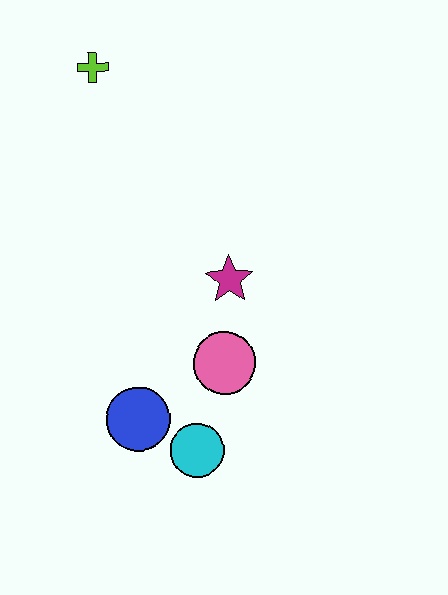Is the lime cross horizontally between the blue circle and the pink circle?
No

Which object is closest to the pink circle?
The magenta star is closest to the pink circle.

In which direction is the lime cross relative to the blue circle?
The lime cross is above the blue circle.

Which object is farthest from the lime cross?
The cyan circle is farthest from the lime cross.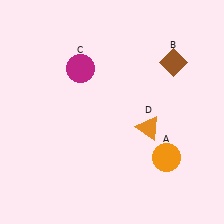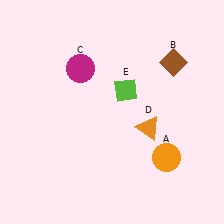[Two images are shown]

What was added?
A lime diamond (E) was added in Image 2.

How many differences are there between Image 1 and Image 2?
There is 1 difference between the two images.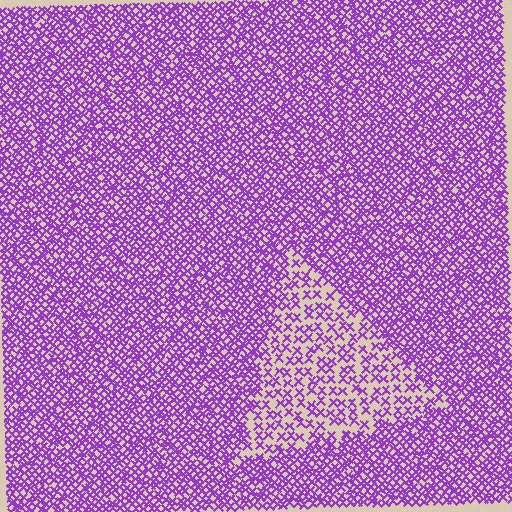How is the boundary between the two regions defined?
The boundary is defined by a change in element density (approximately 2.1x ratio). All elements are the same color, size, and shape.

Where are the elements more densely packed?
The elements are more densely packed outside the triangle boundary.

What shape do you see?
I see a triangle.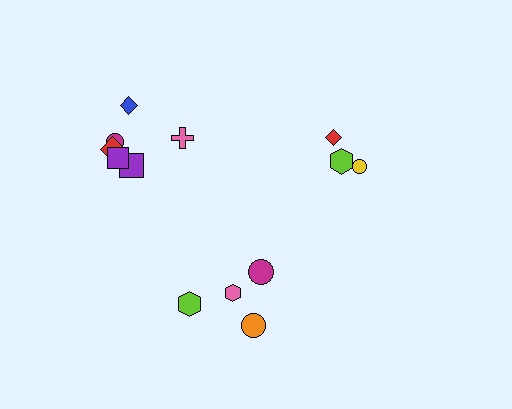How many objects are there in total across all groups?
There are 13 objects.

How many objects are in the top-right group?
There are 3 objects.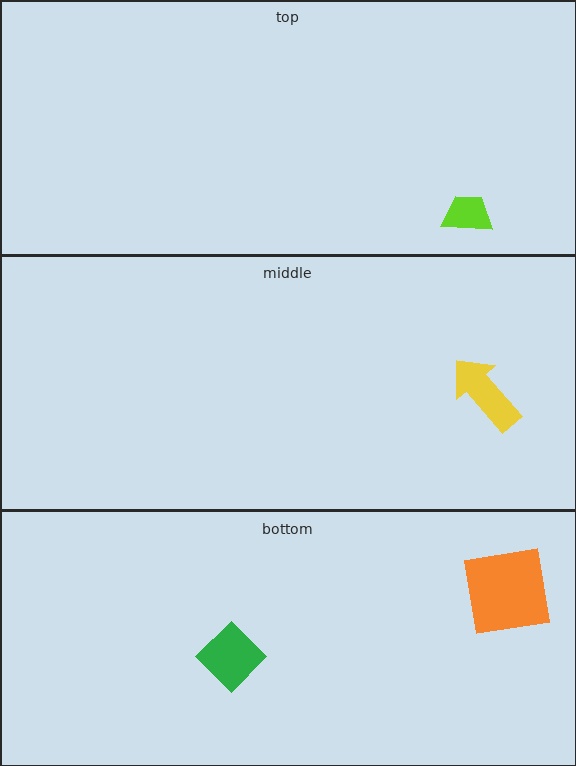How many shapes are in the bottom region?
2.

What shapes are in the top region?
The lime trapezoid.